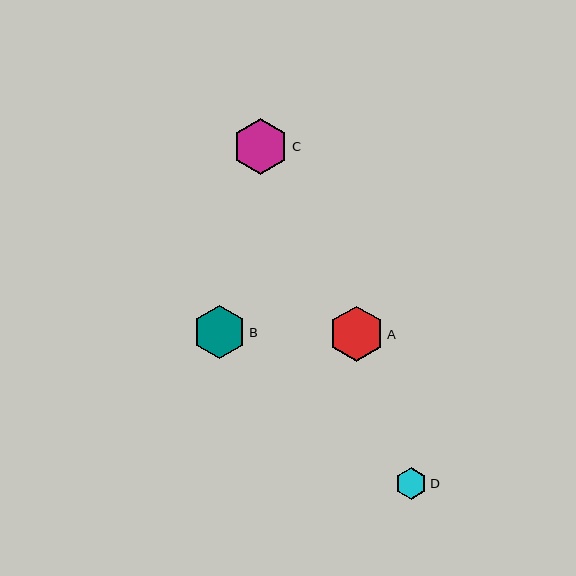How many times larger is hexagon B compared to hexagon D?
Hexagon B is approximately 1.7 times the size of hexagon D.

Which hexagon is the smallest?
Hexagon D is the smallest with a size of approximately 32 pixels.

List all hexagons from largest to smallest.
From largest to smallest: C, A, B, D.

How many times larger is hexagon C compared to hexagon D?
Hexagon C is approximately 1.8 times the size of hexagon D.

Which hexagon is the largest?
Hexagon C is the largest with a size of approximately 56 pixels.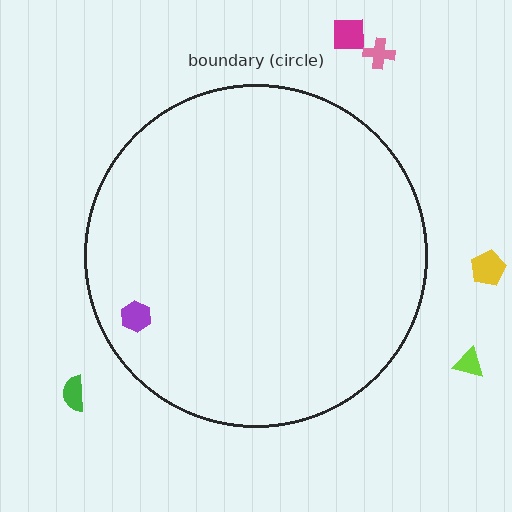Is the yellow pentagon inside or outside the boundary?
Outside.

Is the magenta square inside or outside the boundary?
Outside.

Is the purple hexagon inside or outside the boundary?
Inside.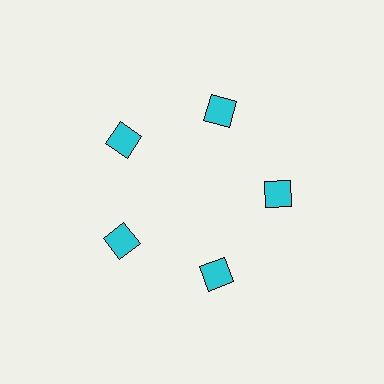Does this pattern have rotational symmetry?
Yes, this pattern has 5-fold rotational symmetry. It looks the same after rotating 72 degrees around the center.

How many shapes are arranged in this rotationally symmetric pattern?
There are 5 shapes, arranged in 5 groups of 1.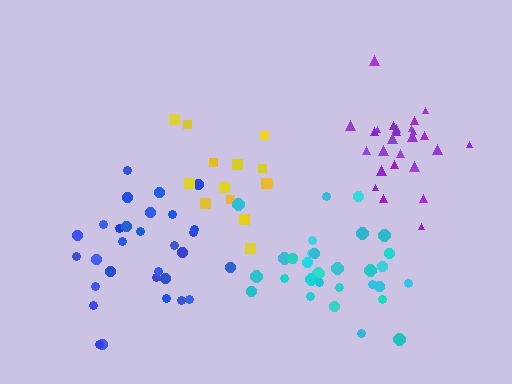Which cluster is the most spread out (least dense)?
Yellow.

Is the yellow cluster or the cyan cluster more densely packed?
Cyan.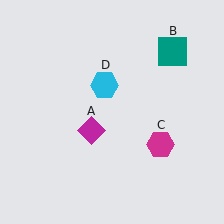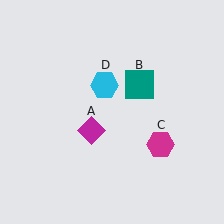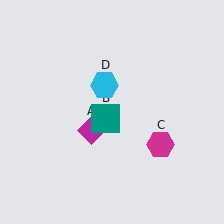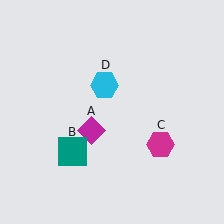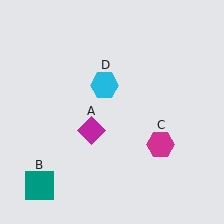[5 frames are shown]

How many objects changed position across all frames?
1 object changed position: teal square (object B).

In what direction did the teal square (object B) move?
The teal square (object B) moved down and to the left.